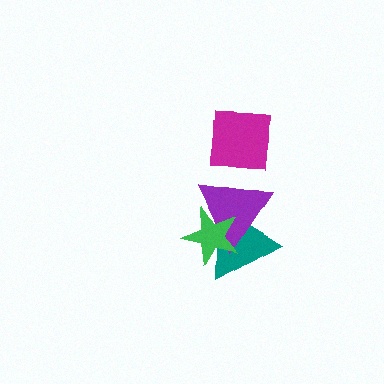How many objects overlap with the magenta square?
1 object overlaps with the magenta square.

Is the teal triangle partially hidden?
Yes, it is partially covered by another shape.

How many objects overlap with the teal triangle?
2 objects overlap with the teal triangle.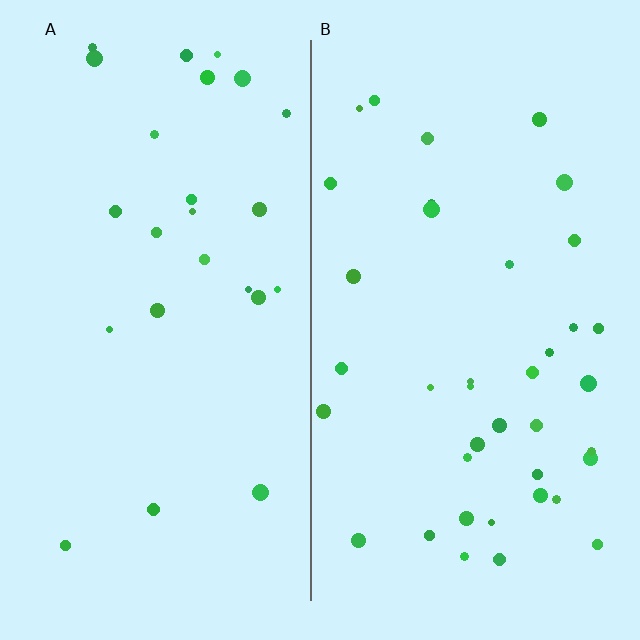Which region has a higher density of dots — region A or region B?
B (the right).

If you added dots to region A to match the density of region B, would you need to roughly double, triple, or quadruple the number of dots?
Approximately double.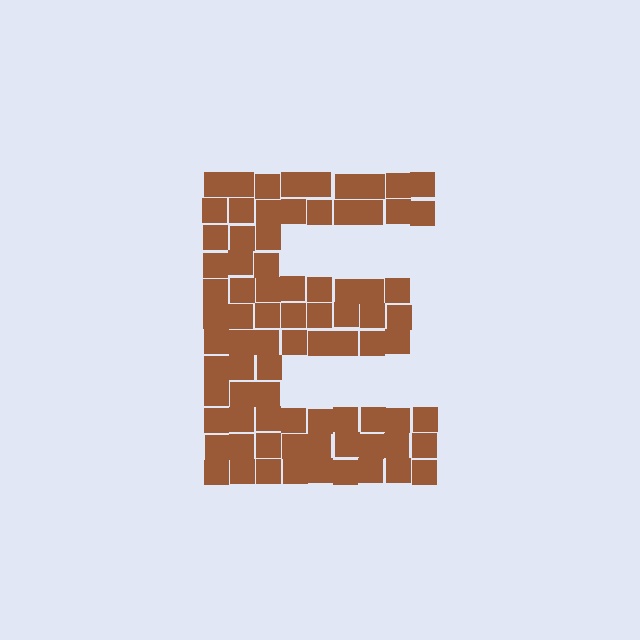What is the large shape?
The large shape is the letter E.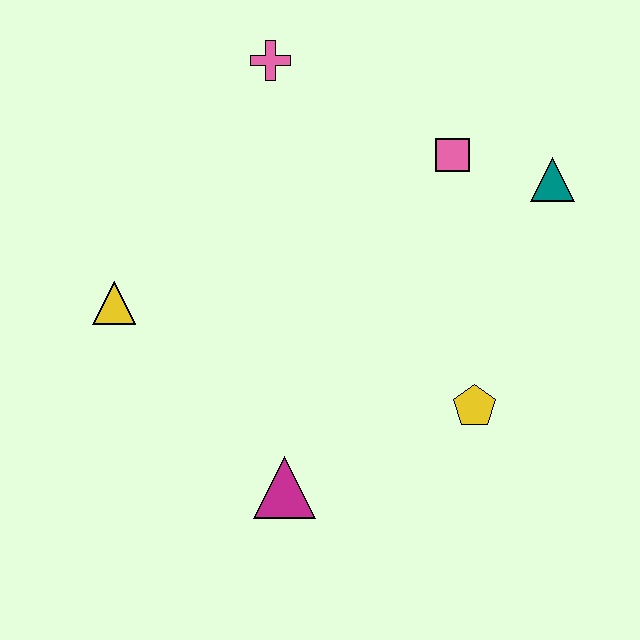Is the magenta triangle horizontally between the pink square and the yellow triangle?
Yes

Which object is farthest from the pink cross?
The magenta triangle is farthest from the pink cross.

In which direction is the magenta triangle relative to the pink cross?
The magenta triangle is below the pink cross.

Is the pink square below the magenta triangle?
No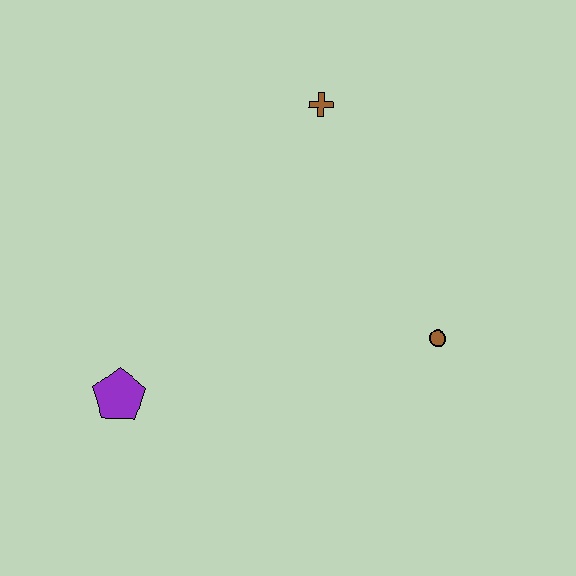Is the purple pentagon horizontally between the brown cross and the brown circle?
No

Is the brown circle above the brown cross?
No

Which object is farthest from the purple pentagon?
The brown cross is farthest from the purple pentagon.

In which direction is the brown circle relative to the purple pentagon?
The brown circle is to the right of the purple pentagon.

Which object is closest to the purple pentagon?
The brown circle is closest to the purple pentagon.